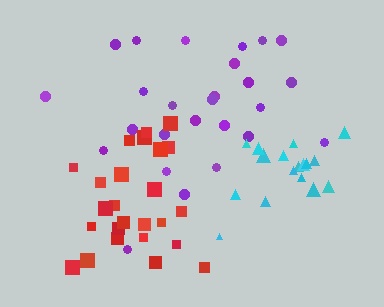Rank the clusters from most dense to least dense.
red, cyan, purple.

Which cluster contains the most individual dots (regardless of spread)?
Purple (26).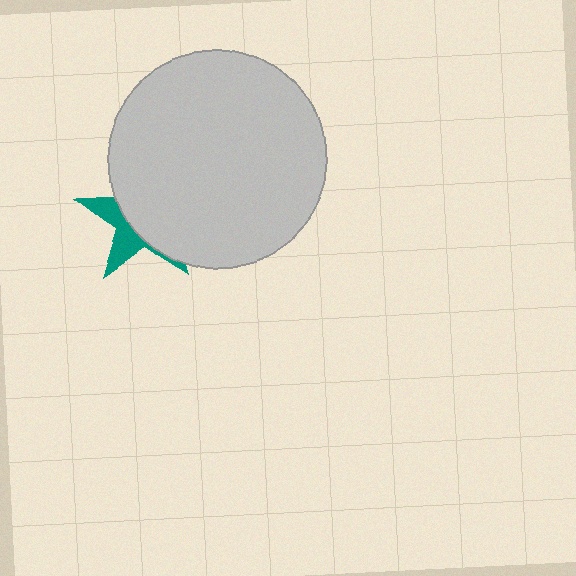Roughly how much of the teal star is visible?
A small part of it is visible (roughly 34%).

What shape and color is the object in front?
The object in front is a light gray circle.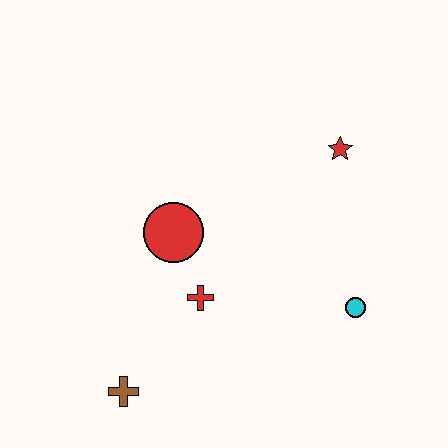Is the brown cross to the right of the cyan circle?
No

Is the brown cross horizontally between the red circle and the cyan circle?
No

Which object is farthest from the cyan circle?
The brown cross is farthest from the cyan circle.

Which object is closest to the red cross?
The red circle is closest to the red cross.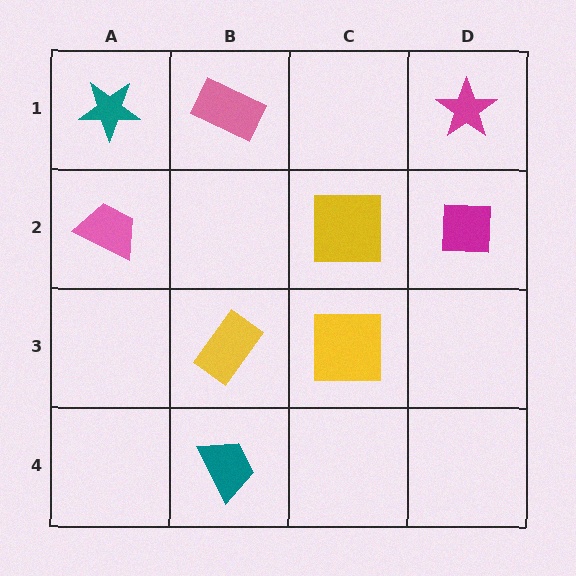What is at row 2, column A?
A pink trapezoid.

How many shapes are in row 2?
3 shapes.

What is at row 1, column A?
A teal star.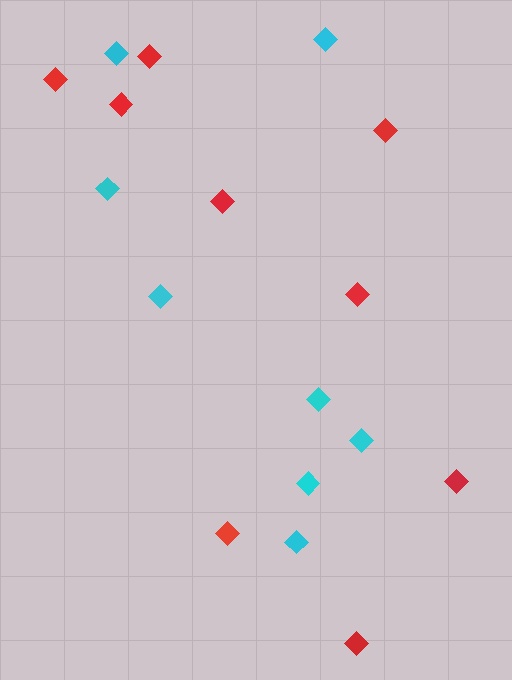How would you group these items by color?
There are 2 groups: one group of red diamonds (9) and one group of cyan diamonds (8).